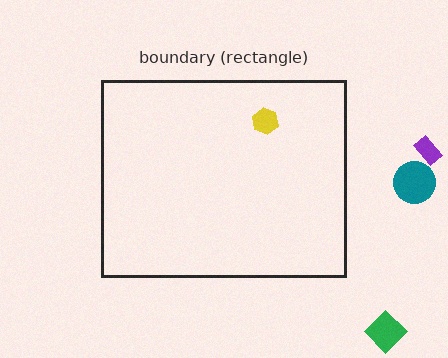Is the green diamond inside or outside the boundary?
Outside.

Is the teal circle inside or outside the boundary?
Outside.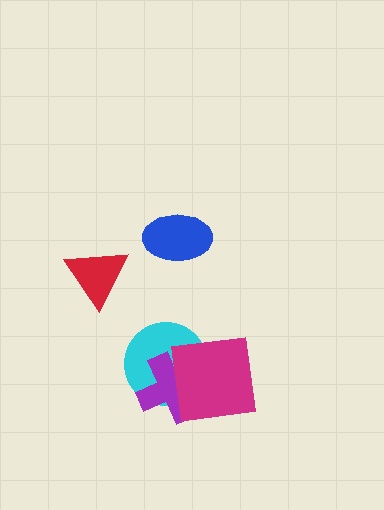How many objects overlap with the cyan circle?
2 objects overlap with the cyan circle.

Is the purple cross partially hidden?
Yes, it is partially covered by another shape.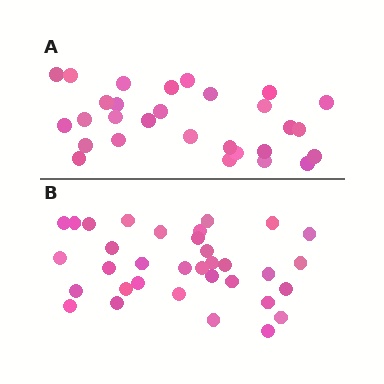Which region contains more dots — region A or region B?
Region B (the bottom region) has more dots.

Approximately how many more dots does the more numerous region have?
Region B has about 5 more dots than region A.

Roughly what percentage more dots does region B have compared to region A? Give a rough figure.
About 15% more.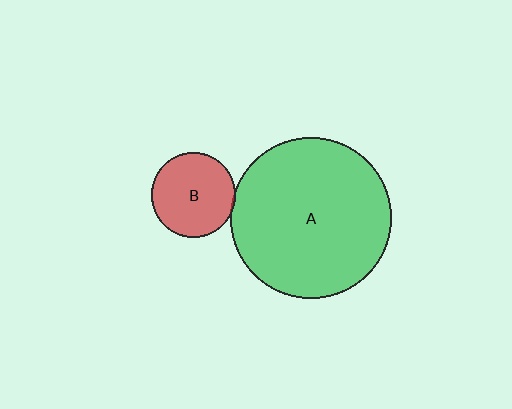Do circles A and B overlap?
Yes.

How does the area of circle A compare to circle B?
Approximately 3.7 times.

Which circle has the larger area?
Circle A (green).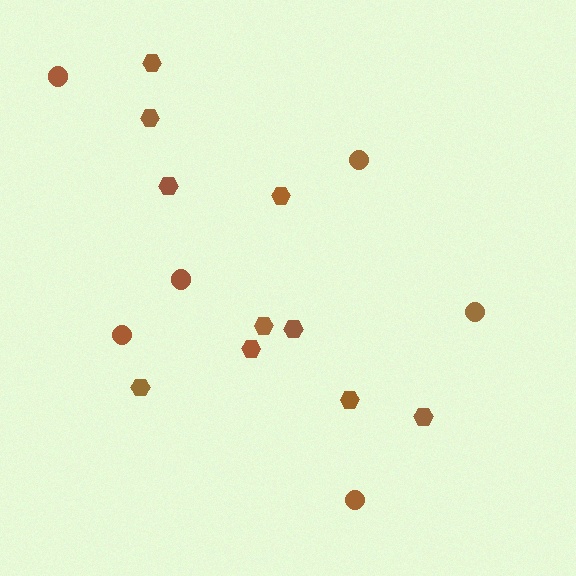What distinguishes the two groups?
There are 2 groups: one group of circles (6) and one group of hexagons (10).